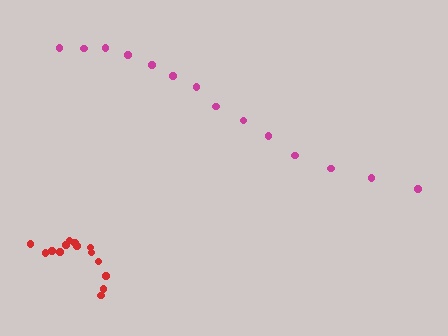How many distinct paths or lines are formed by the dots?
There are 2 distinct paths.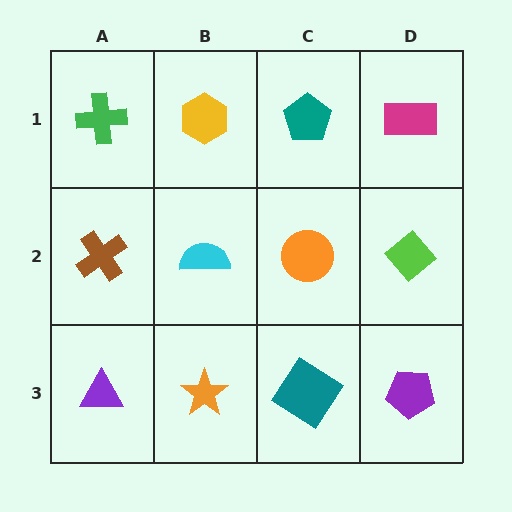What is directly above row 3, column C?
An orange circle.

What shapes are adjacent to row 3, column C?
An orange circle (row 2, column C), an orange star (row 3, column B), a purple pentagon (row 3, column D).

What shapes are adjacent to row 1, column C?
An orange circle (row 2, column C), a yellow hexagon (row 1, column B), a magenta rectangle (row 1, column D).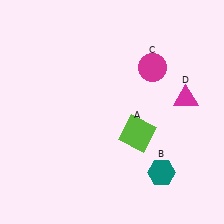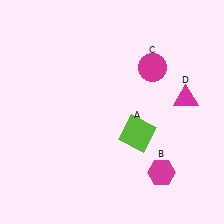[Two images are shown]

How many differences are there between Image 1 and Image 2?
There is 1 difference between the two images.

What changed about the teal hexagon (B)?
In Image 1, B is teal. In Image 2, it changed to magenta.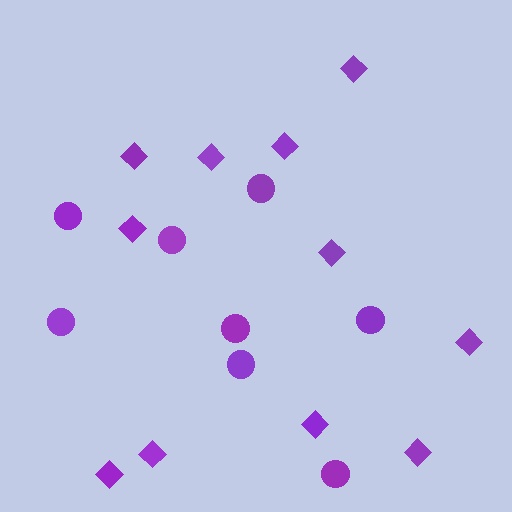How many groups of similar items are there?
There are 2 groups: one group of diamonds (11) and one group of circles (8).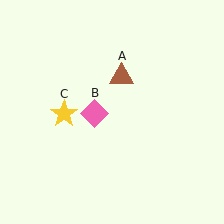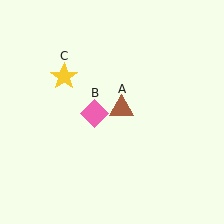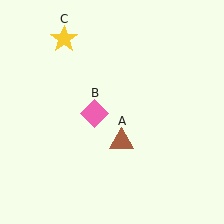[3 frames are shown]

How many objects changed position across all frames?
2 objects changed position: brown triangle (object A), yellow star (object C).